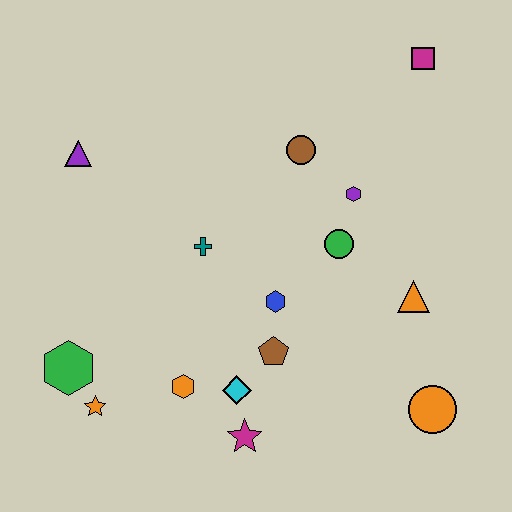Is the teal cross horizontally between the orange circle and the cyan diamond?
No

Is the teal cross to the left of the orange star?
No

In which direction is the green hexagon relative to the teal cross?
The green hexagon is to the left of the teal cross.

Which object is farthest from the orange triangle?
The purple triangle is farthest from the orange triangle.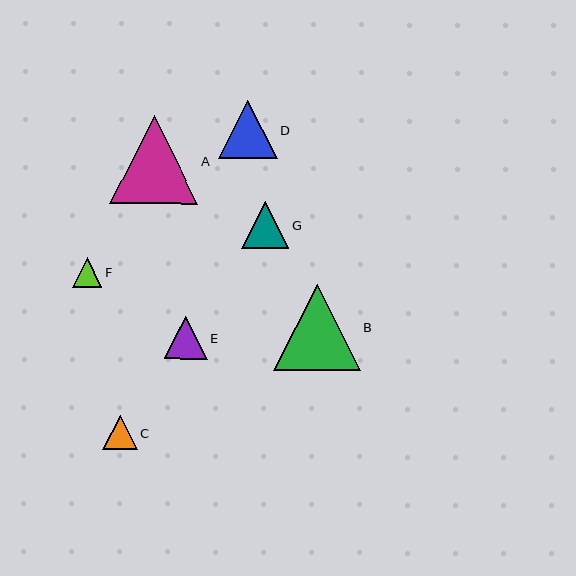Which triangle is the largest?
Triangle A is the largest with a size of approximately 87 pixels.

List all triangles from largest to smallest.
From largest to smallest: A, B, D, G, E, C, F.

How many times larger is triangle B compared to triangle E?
Triangle B is approximately 2.0 times the size of triangle E.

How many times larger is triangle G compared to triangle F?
Triangle G is approximately 1.6 times the size of triangle F.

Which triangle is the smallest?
Triangle F is the smallest with a size of approximately 30 pixels.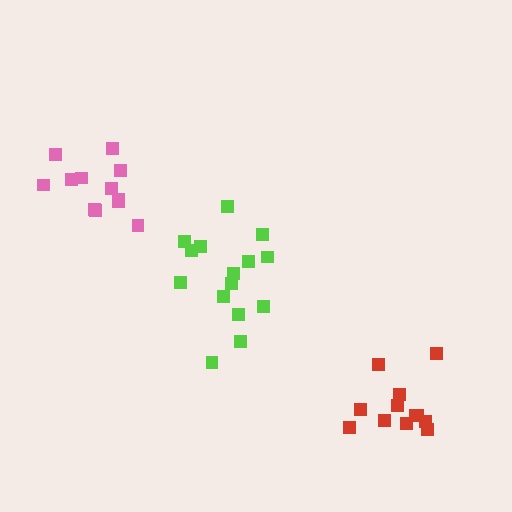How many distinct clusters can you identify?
There are 3 distinct clusters.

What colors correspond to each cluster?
The clusters are colored: lime, red, pink.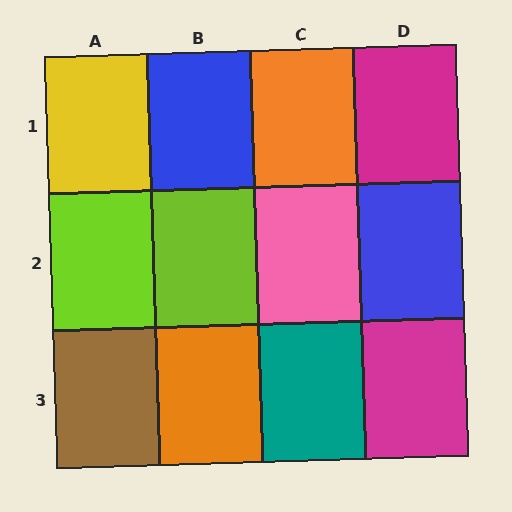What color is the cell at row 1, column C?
Orange.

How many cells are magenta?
2 cells are magenta.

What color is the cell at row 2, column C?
Pink.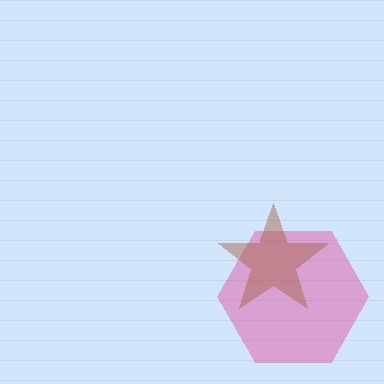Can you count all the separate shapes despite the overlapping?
Yes, there are 2 separate shapes.